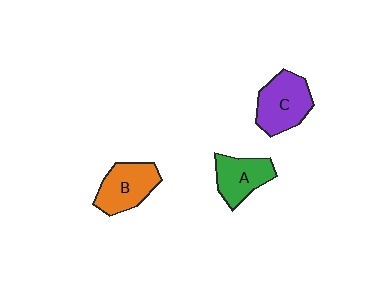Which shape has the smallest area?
Shape A (green).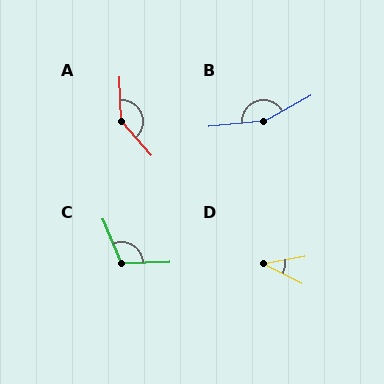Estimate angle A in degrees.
Approximately 141 degrees.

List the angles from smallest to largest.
D (37°), C (110°), A (141°), B (156°).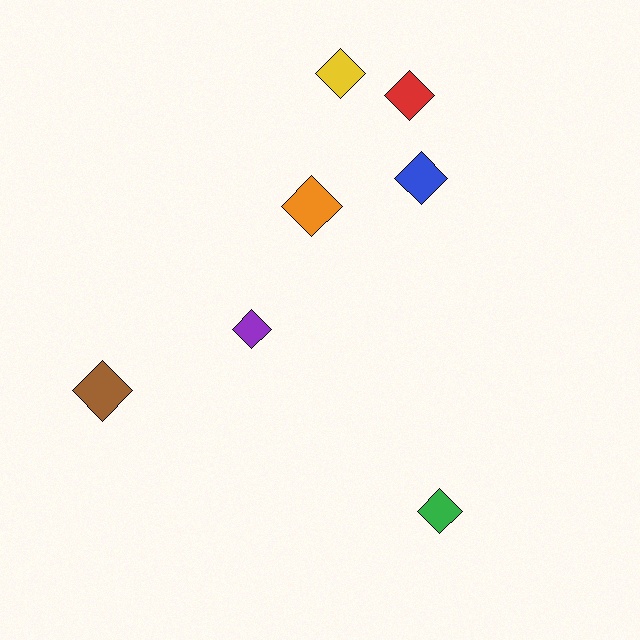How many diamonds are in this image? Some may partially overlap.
There are 7 diamonds.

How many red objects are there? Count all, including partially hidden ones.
There is 1 red object.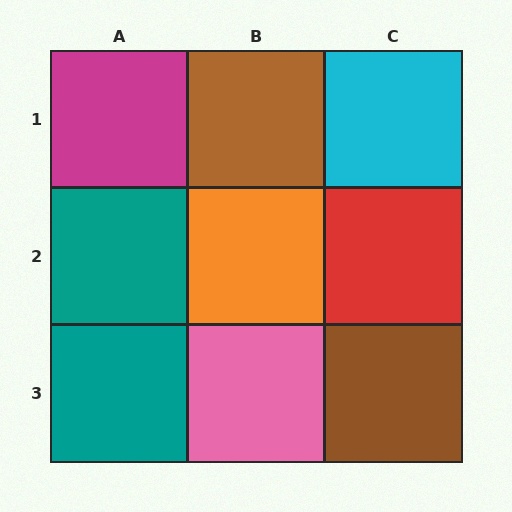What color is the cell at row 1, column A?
Magenta.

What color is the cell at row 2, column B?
Orange.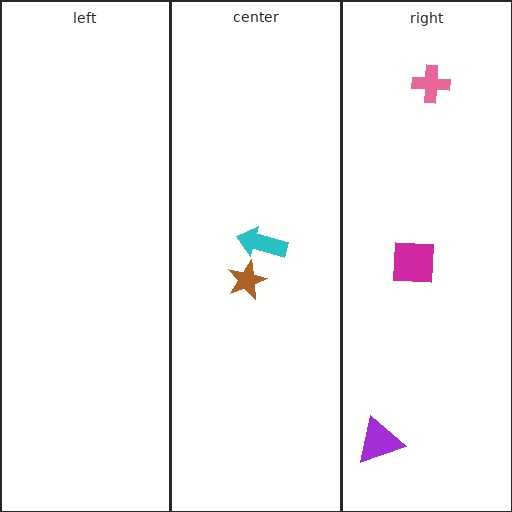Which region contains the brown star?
The center region.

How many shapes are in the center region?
2.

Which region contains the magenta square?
The right region.